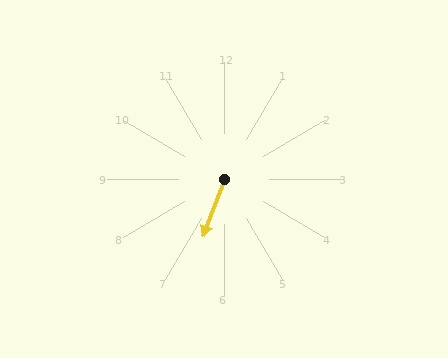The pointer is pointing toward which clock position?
Roughly 7 o'clock.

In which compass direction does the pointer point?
South.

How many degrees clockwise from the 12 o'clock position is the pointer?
Approximately 200 degrees.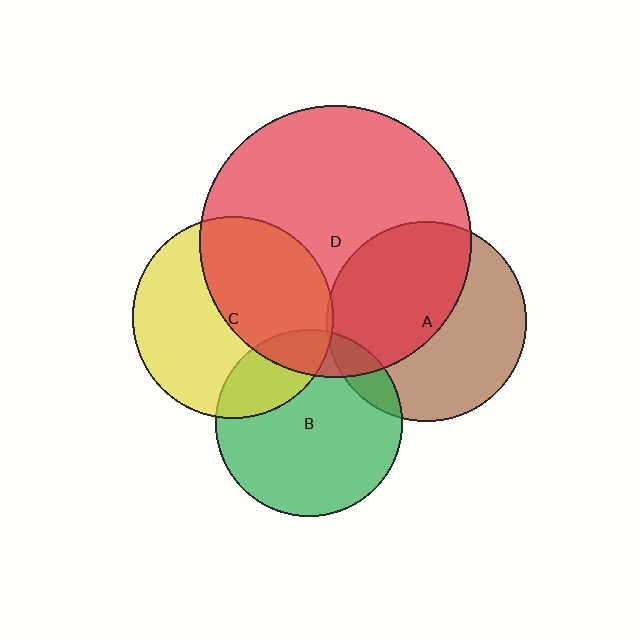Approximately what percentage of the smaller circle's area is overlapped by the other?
Approximately 50%.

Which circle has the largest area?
Circle D (red).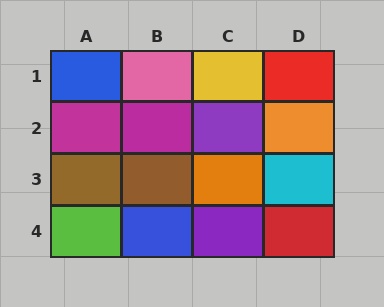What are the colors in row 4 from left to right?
Lime, blue, purple, red.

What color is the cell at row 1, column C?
Yellow.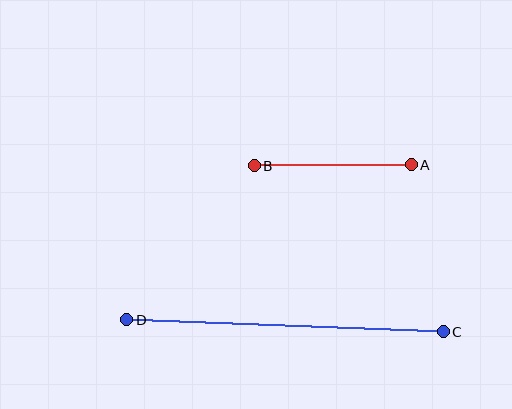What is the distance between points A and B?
The distance is approximately 157 pixels.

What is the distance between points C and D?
The distance is approximately 317 pixels.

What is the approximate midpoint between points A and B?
The midpoint is at approximately (333, 165) pixels.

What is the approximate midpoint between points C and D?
The midpoint is at approximately (285, 326) pixels.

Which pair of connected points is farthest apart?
Points C and D are farthest apart.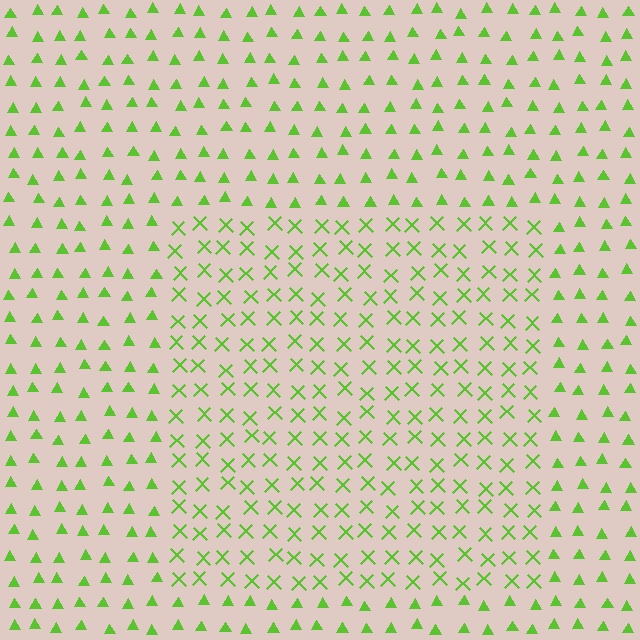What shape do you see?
I see a rectangle.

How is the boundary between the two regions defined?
The boundary is defined by a change in element shape: X marks inside vs. triangles outside. All elements share the same color and spacing.